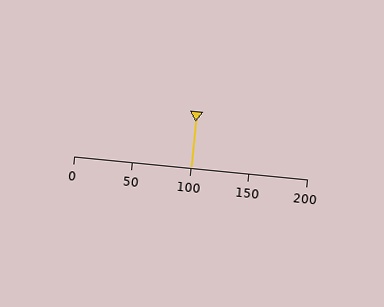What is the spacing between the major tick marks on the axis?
The major ticks are spaced 50 apart.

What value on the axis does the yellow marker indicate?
The marker indicates approximately 100.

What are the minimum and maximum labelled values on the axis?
The axis runs from 0 to 200.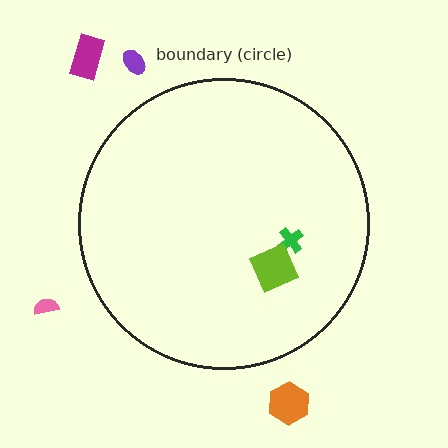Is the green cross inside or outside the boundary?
Inside.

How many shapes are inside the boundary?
2 inside, 4 outside.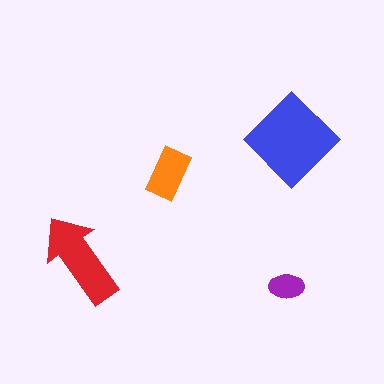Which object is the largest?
The blue diamond.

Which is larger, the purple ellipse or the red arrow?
The red arrow.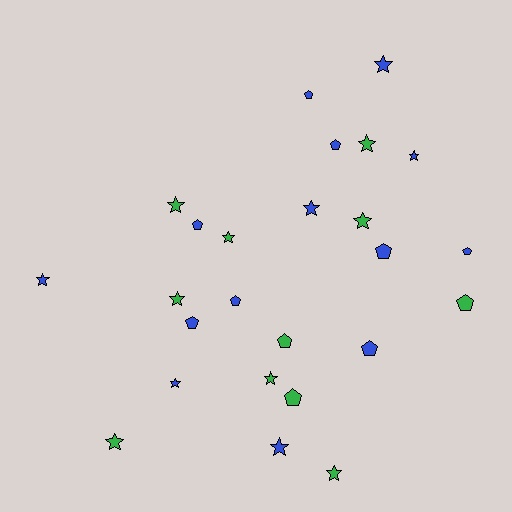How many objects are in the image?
There are 25 objects.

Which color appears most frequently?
Blue, with 14 objects.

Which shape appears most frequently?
Star, with 14 objects.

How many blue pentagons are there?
There are 8 blue pentagons.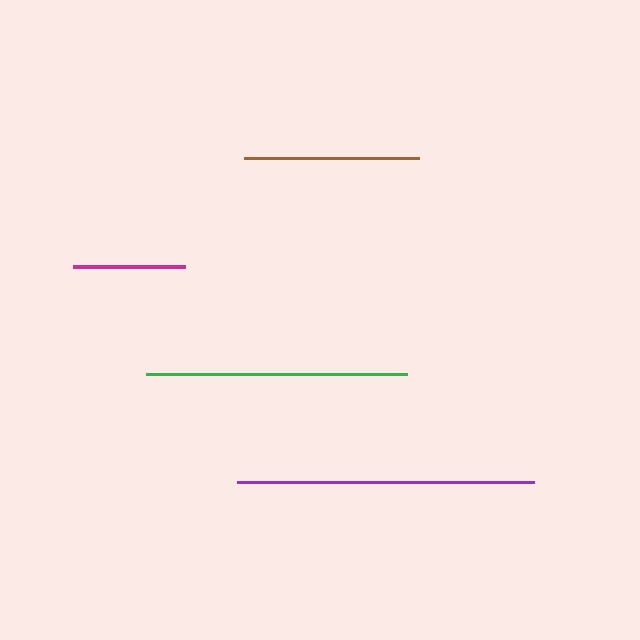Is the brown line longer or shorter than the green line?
The green line is longer than the brown line.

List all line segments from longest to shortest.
From longest to shortest: purple, green, brown, magenta.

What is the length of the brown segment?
The brown segment is approximately 175 pixels long.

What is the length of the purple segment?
The purple segment is approximately 297 pixels long.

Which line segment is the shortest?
The magenta line is the shortest at approximately 112 pixels.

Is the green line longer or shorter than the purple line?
The purple line is longer than the green line.